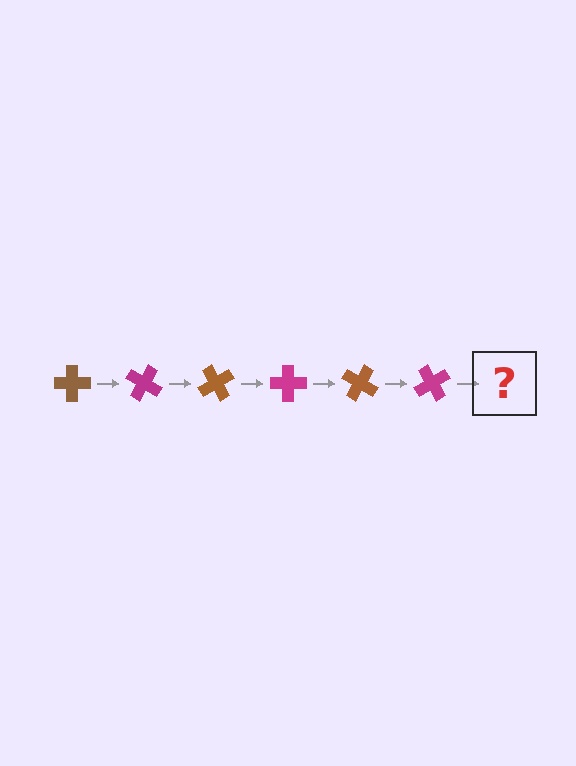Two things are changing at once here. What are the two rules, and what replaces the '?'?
The two rules are that it rotates 30 degrees each step and the color cycles through brown and magenta. The '?' should be a brown cross, rotated 180 degrees from the start.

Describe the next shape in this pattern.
It should be a brown cross, rotated 180 degrees from the start.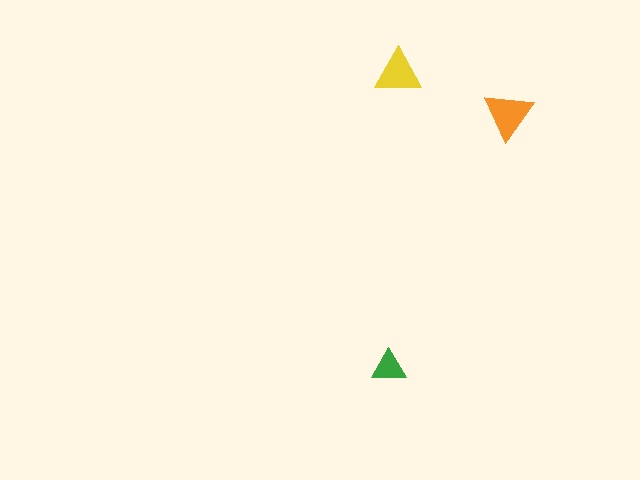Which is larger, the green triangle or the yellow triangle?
The yellow one.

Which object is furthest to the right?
The orange triangle is rightmost.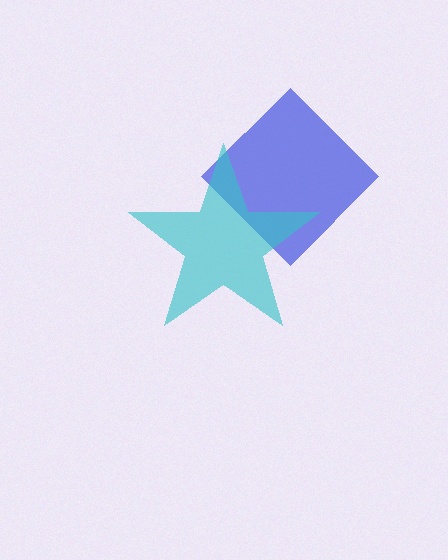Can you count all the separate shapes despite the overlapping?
Yes, there are 2 separate shapes.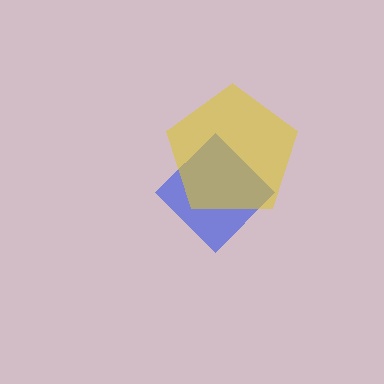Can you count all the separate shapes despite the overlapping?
Yes, there are 2 separate shapes.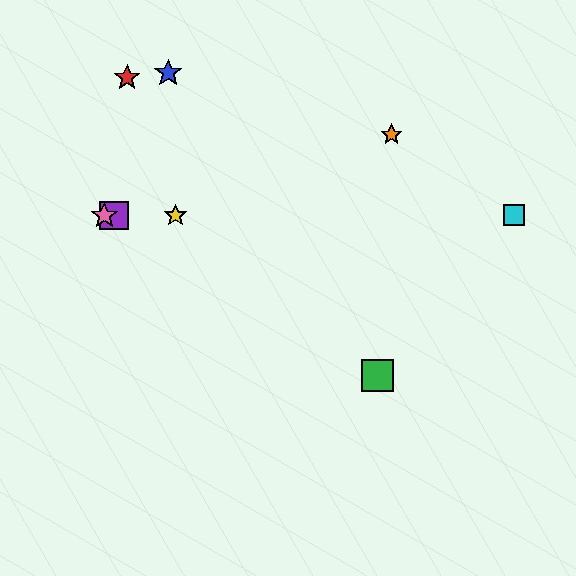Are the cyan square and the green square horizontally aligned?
No, the cyan square is at y≈215 and the green square is at y≈375.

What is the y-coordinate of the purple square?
The purple square is at y≈215.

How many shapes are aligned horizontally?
4 shapes (the yellow star, the purple square, the cyan square, the pink star) are aligned horizontally.